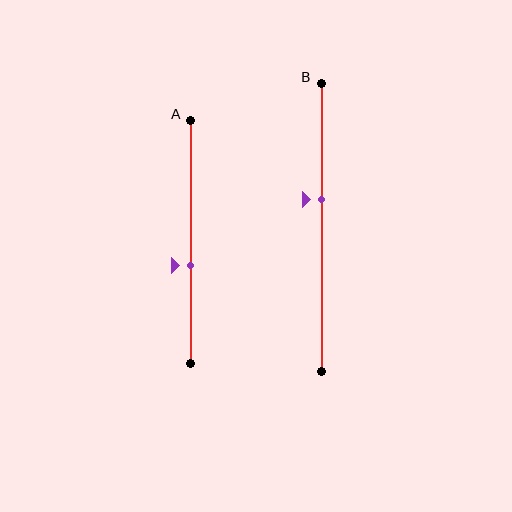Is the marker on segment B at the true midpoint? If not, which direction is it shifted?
No, the marker on segment B is shifted upward by about 10% of the segment length.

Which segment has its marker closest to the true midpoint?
Segment A has its marker closest to the true midpoint.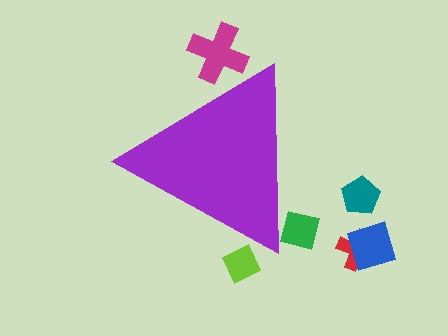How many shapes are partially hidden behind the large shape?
3 shapes are partially hidden.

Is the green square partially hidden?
Yes, the green square is partially hidden behind the purple triangle.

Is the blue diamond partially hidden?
No, the blue diamond is fully visible.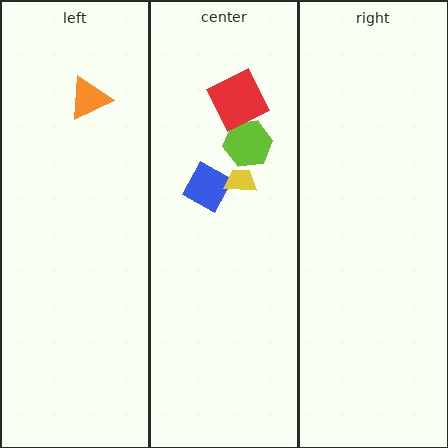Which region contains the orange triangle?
The left region.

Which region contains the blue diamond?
The center region.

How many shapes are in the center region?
4.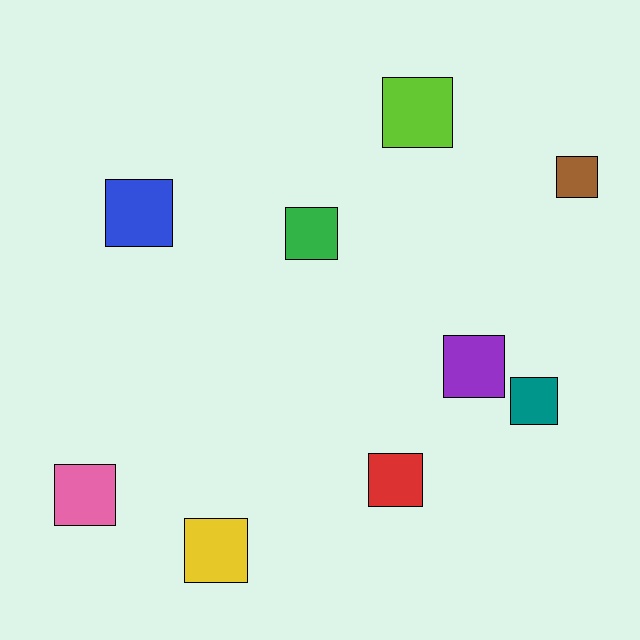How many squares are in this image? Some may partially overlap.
There are 9 squares.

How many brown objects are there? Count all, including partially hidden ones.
There is 1 brown object.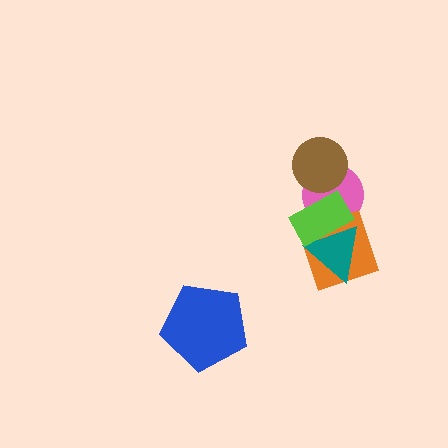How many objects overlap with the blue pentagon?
0 objects overlap with the blue pentagon.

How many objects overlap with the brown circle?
1 object overlaps with the brown circle.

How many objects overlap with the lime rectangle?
3 objects overlap with the lime rectangle.